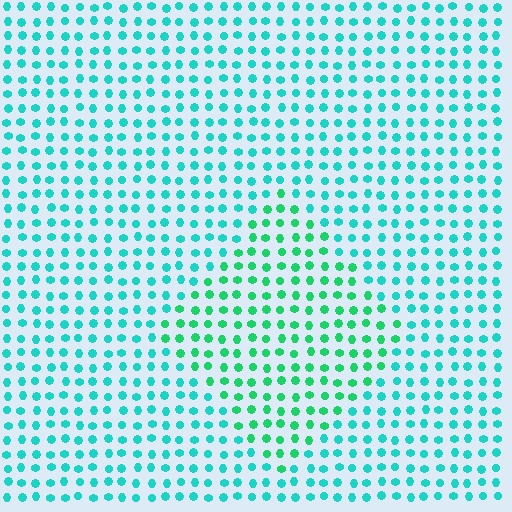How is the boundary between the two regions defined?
The boundary is defined purely by a slight shift in hue (about 30 degrees). Spacing, size, and orientation are identical on both sides.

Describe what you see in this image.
The image is filled with small cyan elements in a uniform arrangement. A diamond-shaped region is visible where the elements are tinted to a slightly different hue, forming a subtle color boundary.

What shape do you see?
I see a diamond.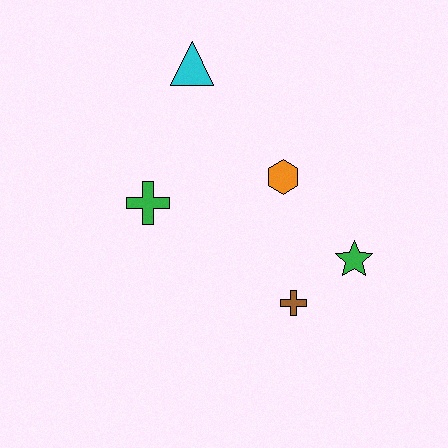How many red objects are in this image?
There are no red objects.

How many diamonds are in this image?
There are no diamonds.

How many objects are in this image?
There are 5 objects.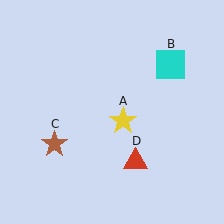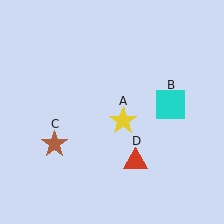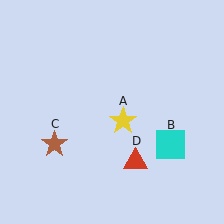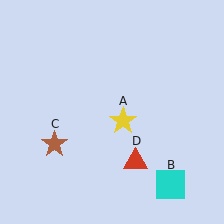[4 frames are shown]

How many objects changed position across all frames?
1 object changed position: cyan square (object B).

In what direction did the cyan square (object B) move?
The cyan square (object B) moved down.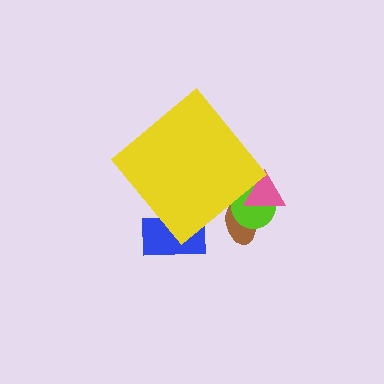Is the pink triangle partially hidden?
Yes, the pink triangle is partially hidden behind the yellow diamond.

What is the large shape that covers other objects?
A yellow diamond.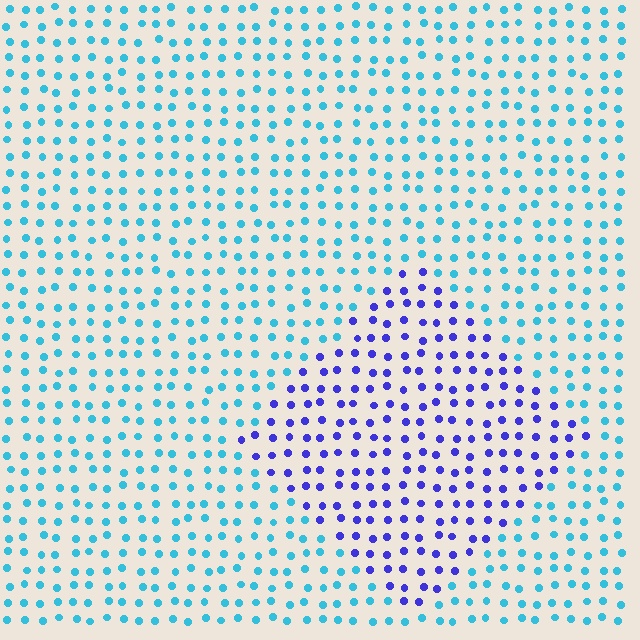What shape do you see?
I see a diamond.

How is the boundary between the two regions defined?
The boundary is defined purely by a slight shift in hue (about 54 degrees). Spacing, size, and orientation are identical on both sides.